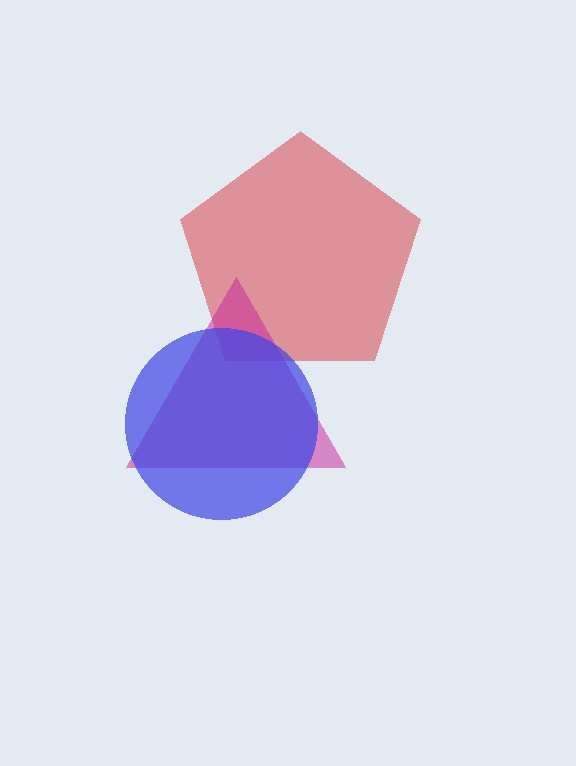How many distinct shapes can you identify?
There are 3 distinct shapes: a red pentagon, a magenta triangle, a blue circle.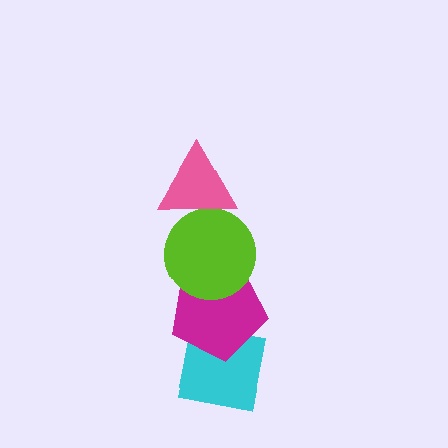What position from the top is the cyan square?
The cyan square is 4th from the top.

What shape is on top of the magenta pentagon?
The lime circle is on top of the magenta pentagon.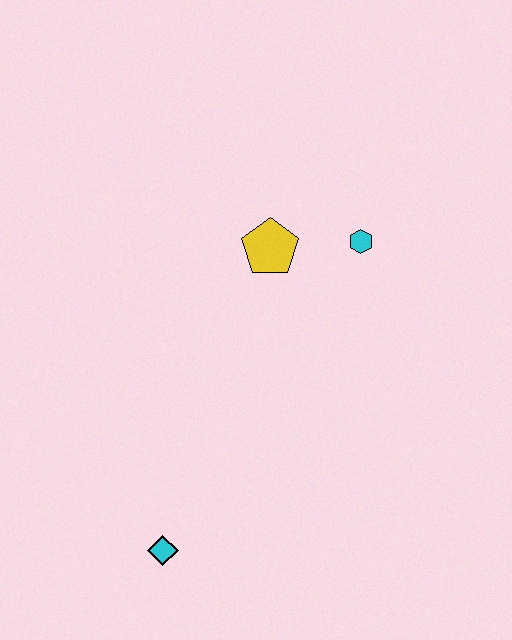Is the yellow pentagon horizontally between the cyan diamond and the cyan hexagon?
Yes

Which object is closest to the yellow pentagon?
The cyan hexagon is closest to the yellow pentagon.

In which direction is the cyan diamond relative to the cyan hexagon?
The cyan diamond is below the cyan hexagon.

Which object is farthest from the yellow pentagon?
The cyan diamond is farthest from the yellow pentagon.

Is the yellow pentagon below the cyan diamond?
No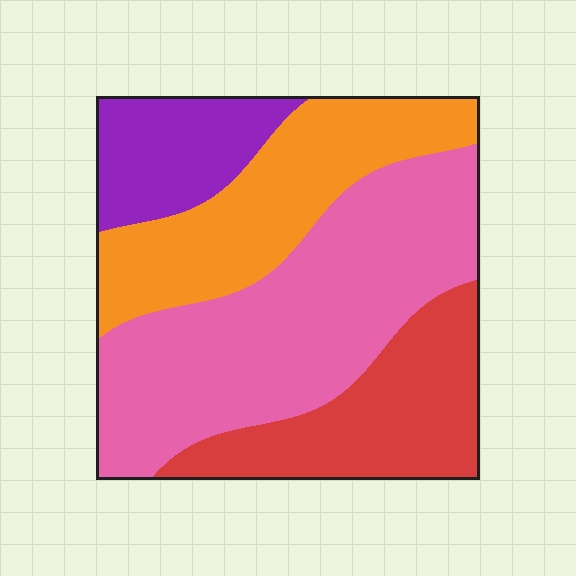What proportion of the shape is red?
Red takes up less than a quarter of the shape.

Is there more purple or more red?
Red.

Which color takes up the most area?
Pink, at roughly 40%.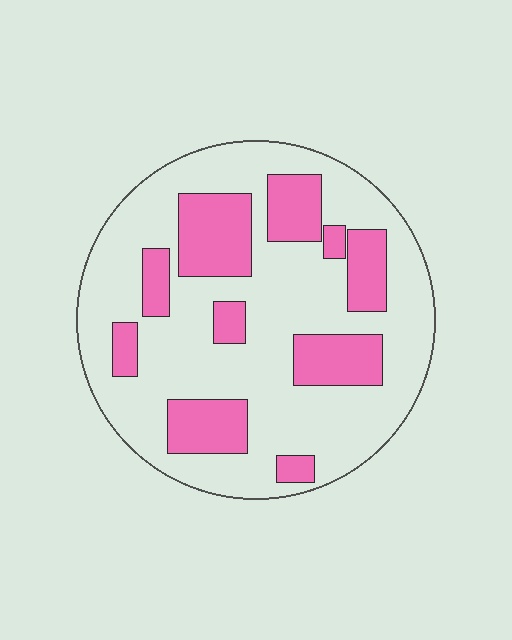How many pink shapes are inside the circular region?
10.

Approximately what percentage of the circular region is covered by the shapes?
Approximately 30%.